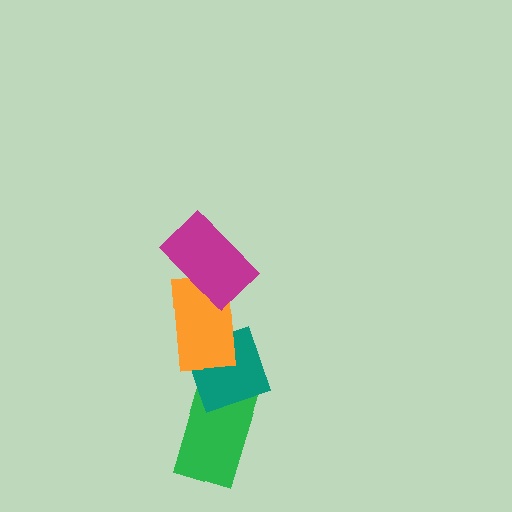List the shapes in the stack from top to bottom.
From top to bottom: the magenta rectangle, the orange rectangle, the teal diamond, the green rectangle.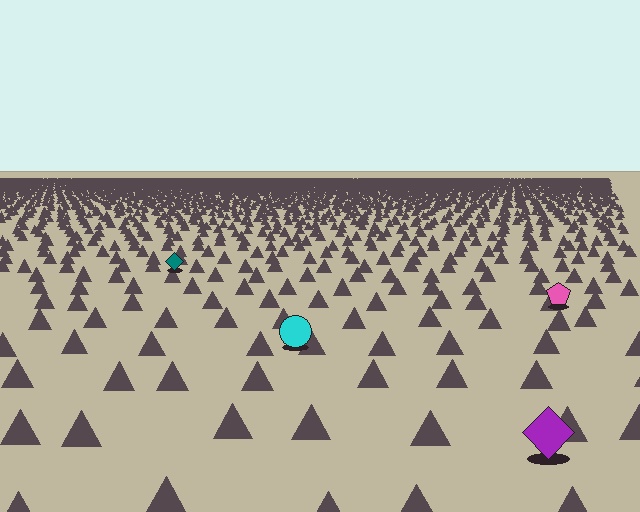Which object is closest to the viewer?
The purple diamond is closest. The texture marks near it are larger and more spread out.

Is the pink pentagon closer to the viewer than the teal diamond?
Yes. The pink pentagon is closer — you can tell from the texture gradient: the ground texture is coarser near it.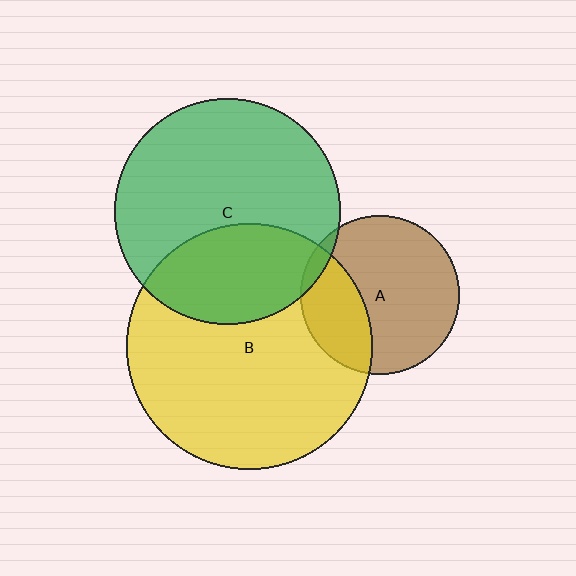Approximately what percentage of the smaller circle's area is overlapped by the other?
Approximately 5%.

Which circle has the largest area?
Circle B (yellow).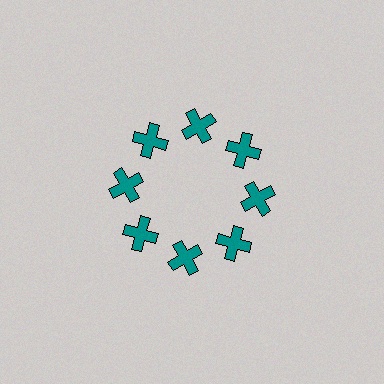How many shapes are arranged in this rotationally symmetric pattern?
There are 8 shapes, arranged in 8 groups of 1.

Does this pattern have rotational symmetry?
Yes, this pattern has 8-fold rotational symmetry. It looks the same after rotating 45 degrees around the center.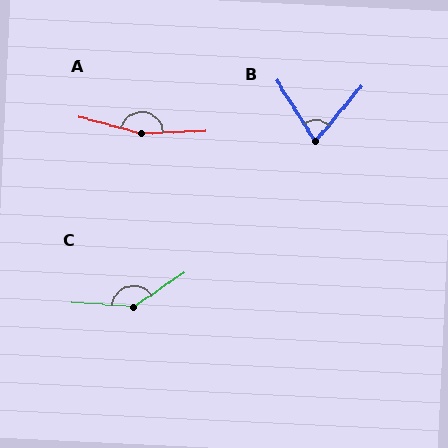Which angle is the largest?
A, at approximately 163 degrees.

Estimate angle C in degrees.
Approximately 141 degrees.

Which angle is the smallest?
B, at approximately 72 degrees.